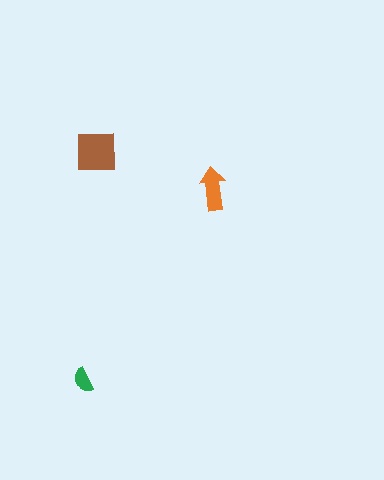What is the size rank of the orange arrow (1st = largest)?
2nd.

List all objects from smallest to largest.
The green semicircle, the orange arrow, the brown square.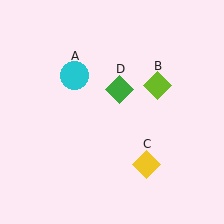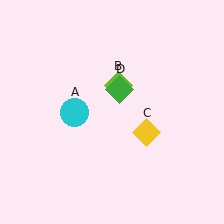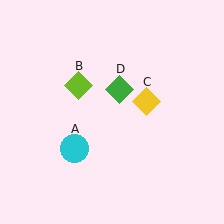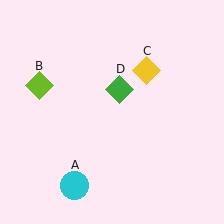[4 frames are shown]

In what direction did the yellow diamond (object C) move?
The yellow diamond (object C) moved up.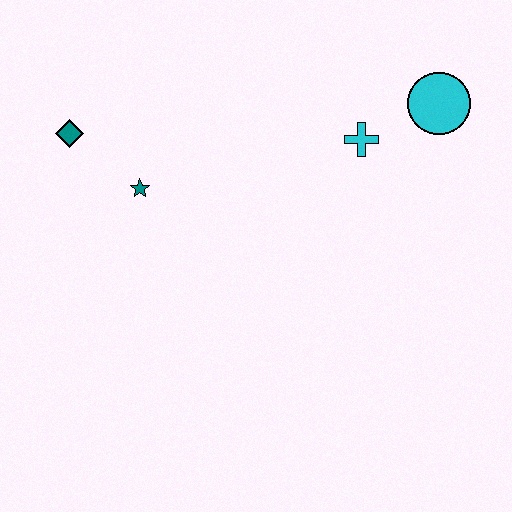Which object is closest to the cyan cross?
The cyan circle is closest to the cyan cross.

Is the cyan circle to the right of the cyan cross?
Yes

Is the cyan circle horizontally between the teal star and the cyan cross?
No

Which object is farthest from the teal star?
The cyan circle is farthest from the teal star.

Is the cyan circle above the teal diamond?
Yes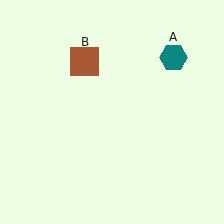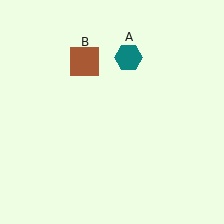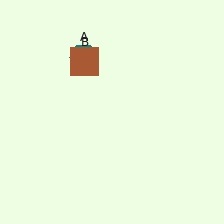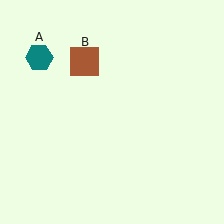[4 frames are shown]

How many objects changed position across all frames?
1 object changed position: teal hexagon (object A).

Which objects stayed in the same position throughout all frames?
Brown square (object B) remained stationary.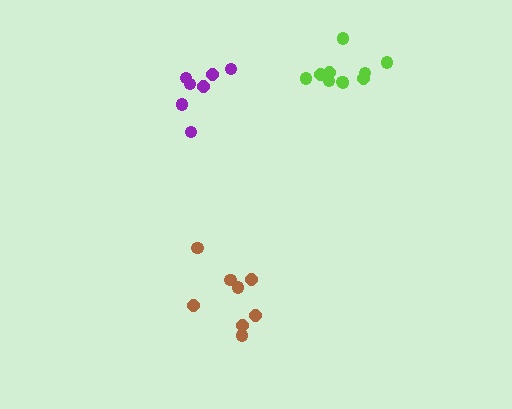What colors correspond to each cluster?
The clusters are colored: lime, purple, brown.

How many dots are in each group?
Group 1: 10 dots, Group 2: 7 dots, Group 3: 8 dots (25 total).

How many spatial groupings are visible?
There are 3 spatial groupings.